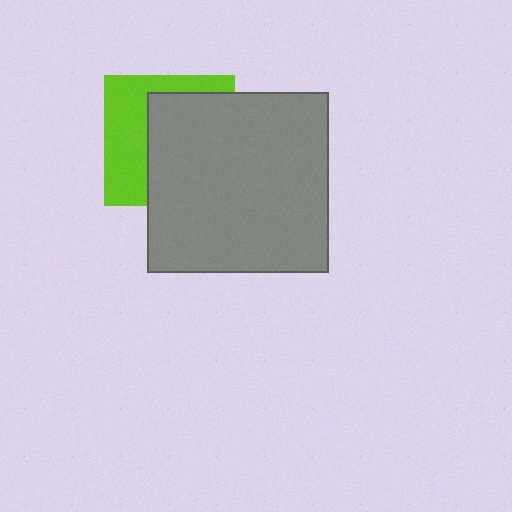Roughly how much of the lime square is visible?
A small part of it is visible (roughly 42%).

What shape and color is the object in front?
The object in front is a gray square.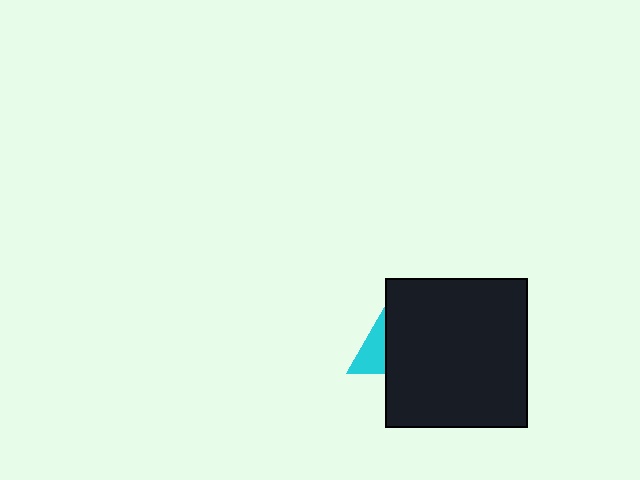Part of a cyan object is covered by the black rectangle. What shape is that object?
It is a triangle.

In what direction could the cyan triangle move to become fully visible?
The cyan triangle could move left. That would shift it out from behind the black rectangle entirely.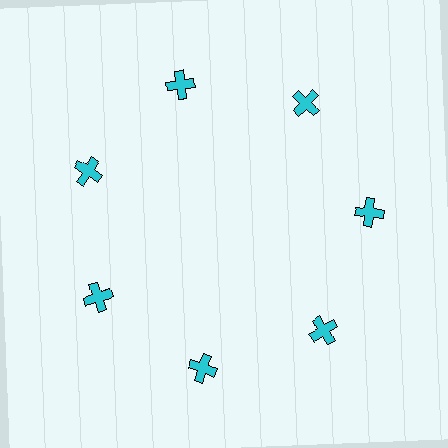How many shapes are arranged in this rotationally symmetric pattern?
There are 7 shapes, arranged in 7 groups of 1.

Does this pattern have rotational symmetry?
Yes, this pattern has 7-fold rotational symmetry. It looks the same after rotating 51 degrees around the center.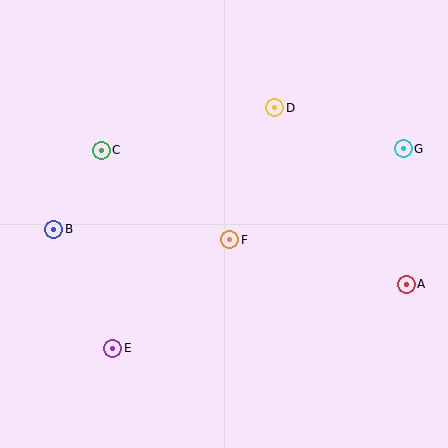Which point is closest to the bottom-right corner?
Point A is closest to the bottom-right corner.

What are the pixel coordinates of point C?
Point C is at (101, 150).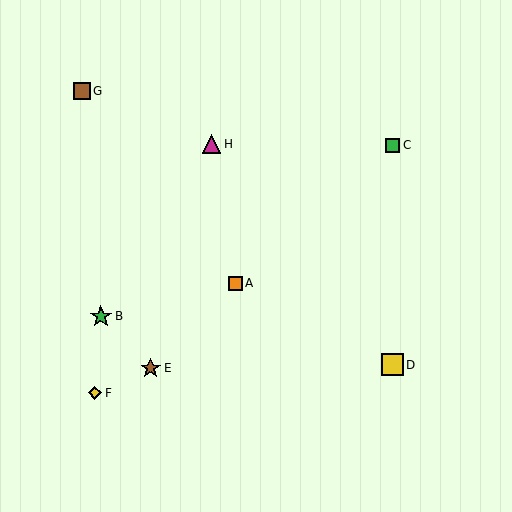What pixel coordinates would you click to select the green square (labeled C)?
Click at (393, 145) to select the green square C.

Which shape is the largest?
The yellow square (labeled D) is the largest.